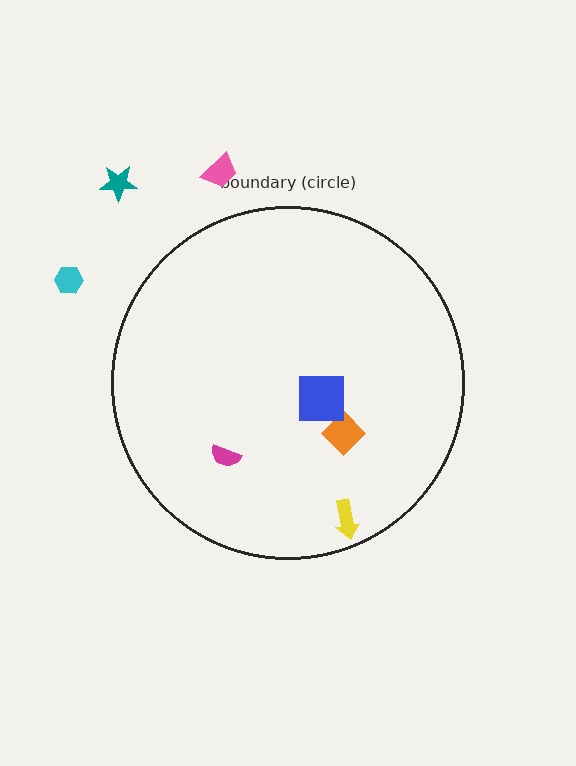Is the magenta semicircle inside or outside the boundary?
Inside.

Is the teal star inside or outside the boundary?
Outside.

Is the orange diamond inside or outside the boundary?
Inside.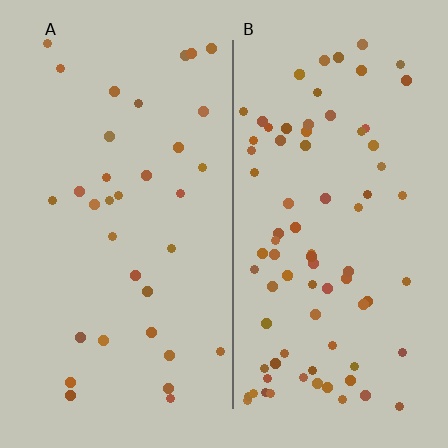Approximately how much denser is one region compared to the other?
Approximately 2.4× — region B over region A.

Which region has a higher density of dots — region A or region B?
B (the right).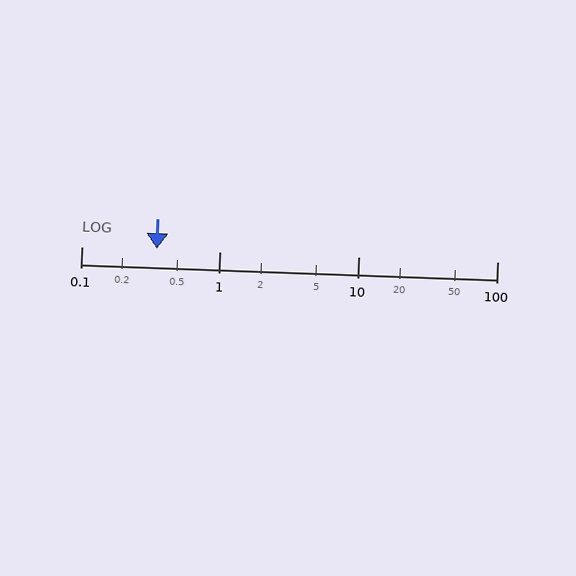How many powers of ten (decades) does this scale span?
The scale spans 3 decades, from 0.1 to 100.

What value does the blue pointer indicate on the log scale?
The pointer indicates approximately 0.35.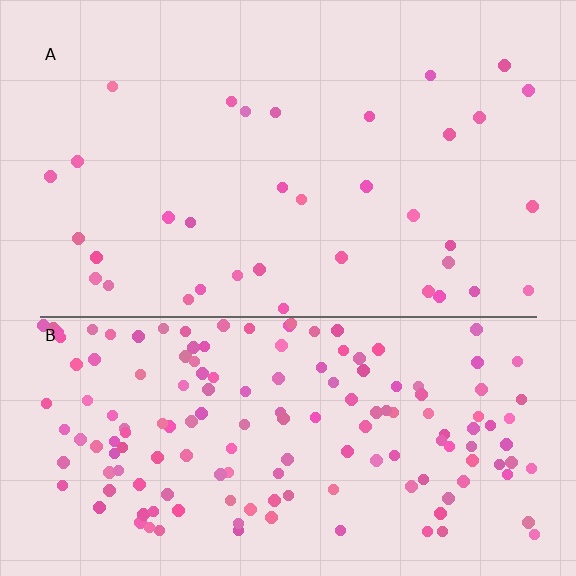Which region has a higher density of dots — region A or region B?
B (the bottom).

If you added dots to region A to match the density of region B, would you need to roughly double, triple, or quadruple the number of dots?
Approximately quadruple.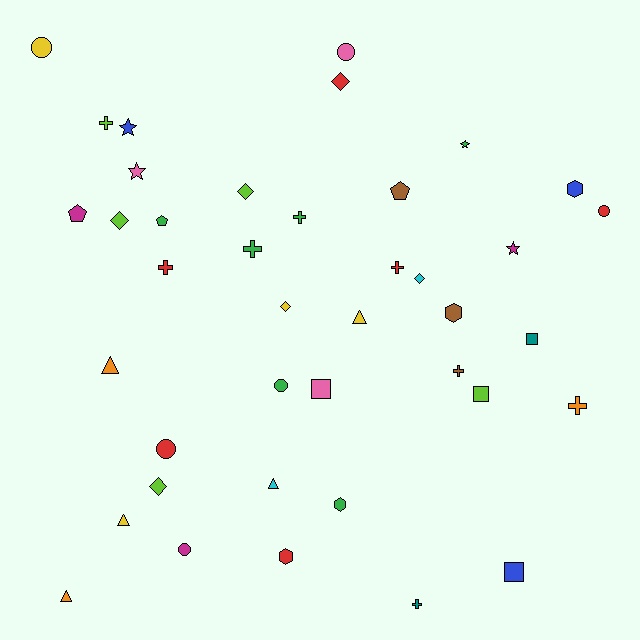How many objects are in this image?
There are 40 objects.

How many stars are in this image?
There are 4 stars.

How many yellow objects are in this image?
There are 4 yellow objects.